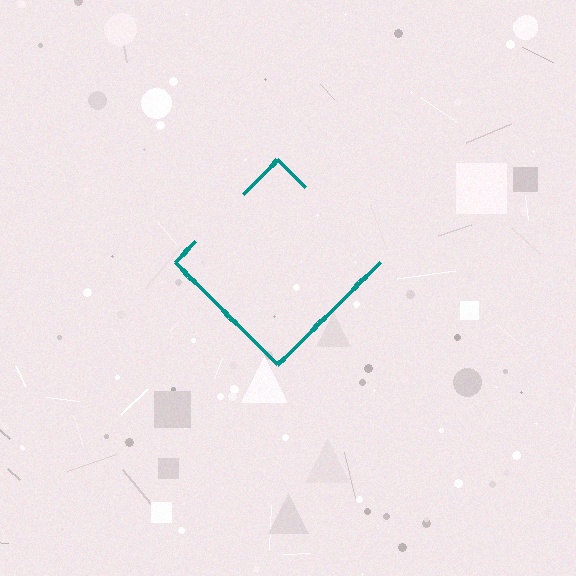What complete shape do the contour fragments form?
The contour fragments form a diamond.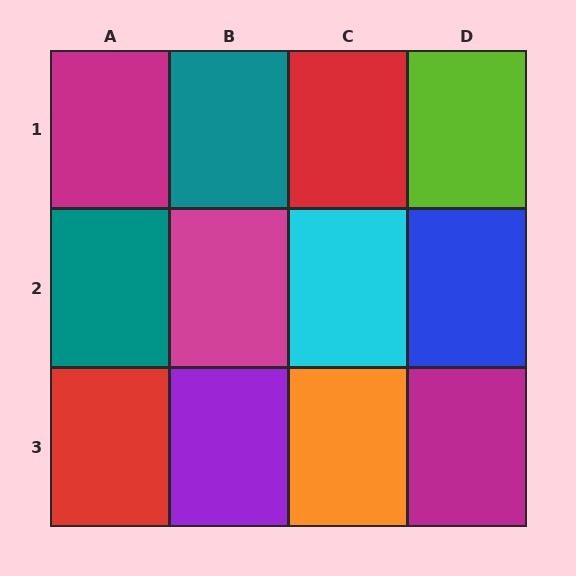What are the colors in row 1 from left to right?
Magenta, teal, red, lime.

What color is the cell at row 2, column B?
Magenta.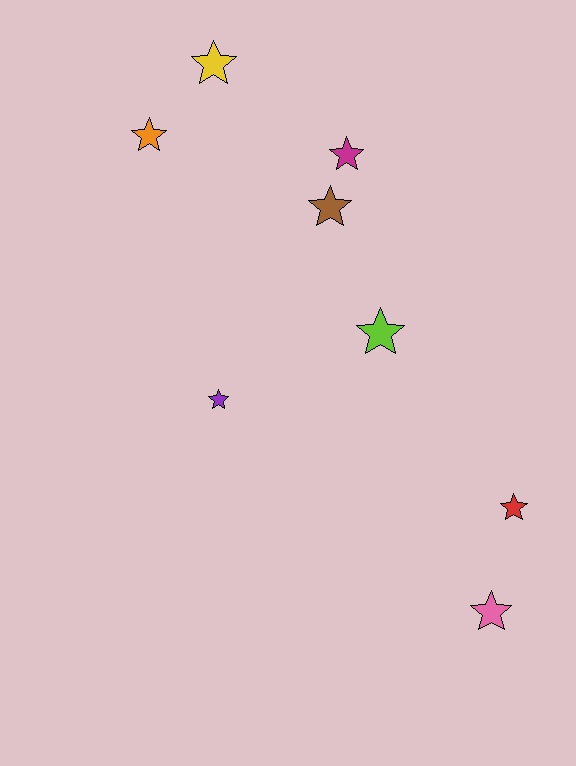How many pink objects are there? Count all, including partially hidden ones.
There is 1 pink object.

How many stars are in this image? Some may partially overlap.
There are 8 stars.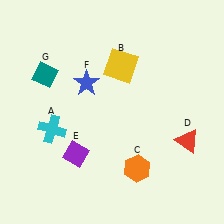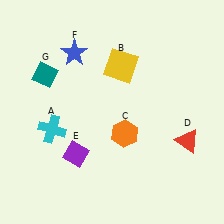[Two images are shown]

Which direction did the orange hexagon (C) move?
The orange hexagon (C) moved up.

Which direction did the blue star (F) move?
The blue star (F) moved up.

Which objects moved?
The objects that moved are: the orange hexagon (C), the blue star (F).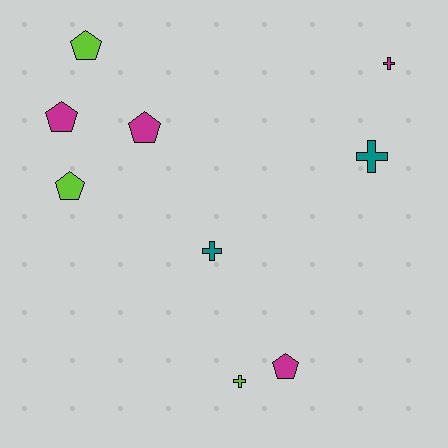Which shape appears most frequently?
Pentagon, with 5 objects.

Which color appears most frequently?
Magenta, with 4 objects.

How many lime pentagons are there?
There are 2 lime pentagons.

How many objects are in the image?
There are 9 objects.